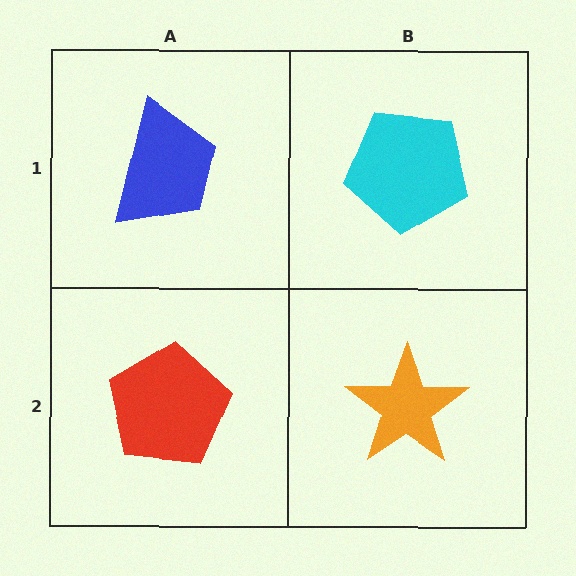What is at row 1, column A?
A blue trapezoid.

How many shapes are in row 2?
2 shapes.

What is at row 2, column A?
A red pentagon.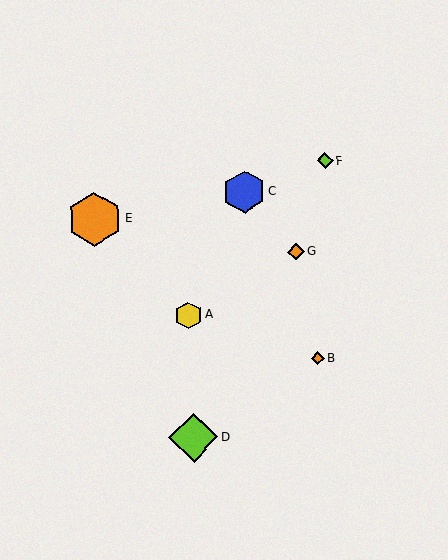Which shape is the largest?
The orange hexagon (labeled E) is the largest.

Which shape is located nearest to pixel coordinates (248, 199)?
The blue hexagon (labeled C) at (244, 192) is nearest to that location.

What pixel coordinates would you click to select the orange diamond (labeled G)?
Click at (296, 252) to select the orange diamond G.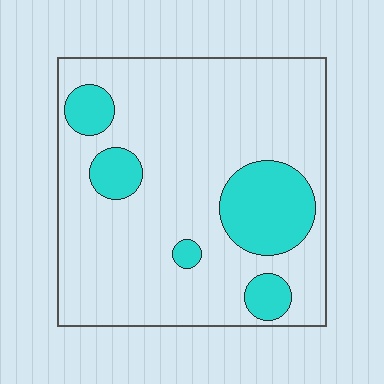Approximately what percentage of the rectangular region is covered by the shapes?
Approximately 20%.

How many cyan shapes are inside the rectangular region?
5.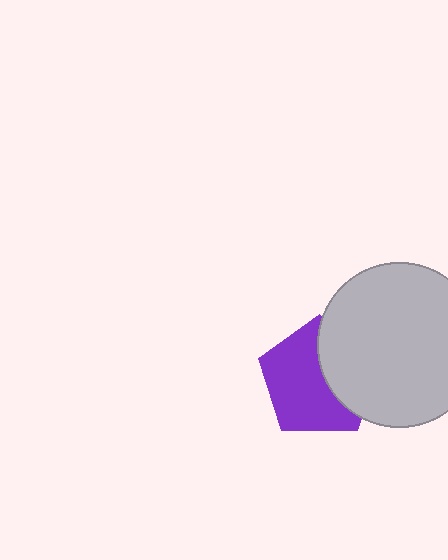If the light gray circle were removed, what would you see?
You would see the complete purple pentagon.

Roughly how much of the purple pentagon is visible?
About half of it is visible (roughly 63%).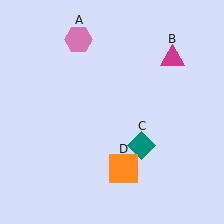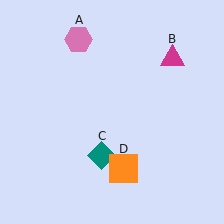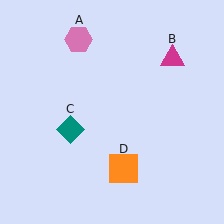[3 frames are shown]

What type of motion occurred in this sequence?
The teal diamond (object C) rotated clockwise around the center of the scene.